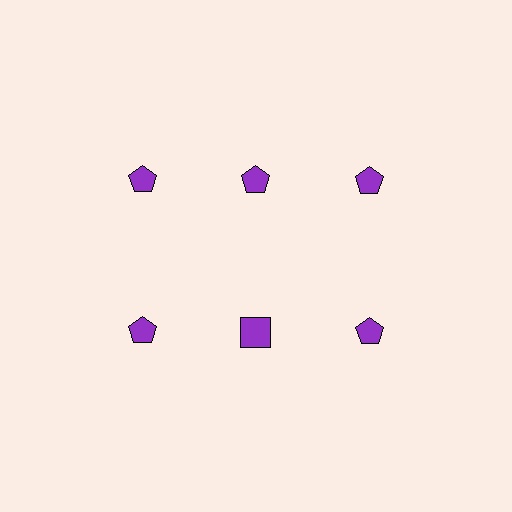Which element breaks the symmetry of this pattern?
The purple square in the second row, second from left column breaks the symmetry. All other shapes are purple pentagons.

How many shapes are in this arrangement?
There are 6 shapes arranged in a grid pattern.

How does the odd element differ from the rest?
It has a different shape: square instead of pentagon.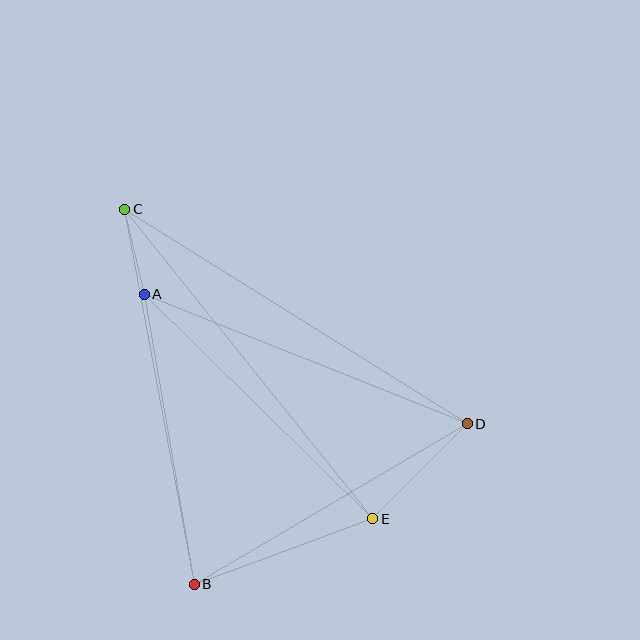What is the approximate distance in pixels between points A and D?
The distance between A and D is approximately 348 pixels.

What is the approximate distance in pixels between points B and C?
The distance between B and C is approximately 381 pixels.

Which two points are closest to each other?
Points A and C are closest to each other.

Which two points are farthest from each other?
Points C and D are farthest from each other.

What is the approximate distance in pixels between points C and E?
The distance between C and E is approximately 396 pixels.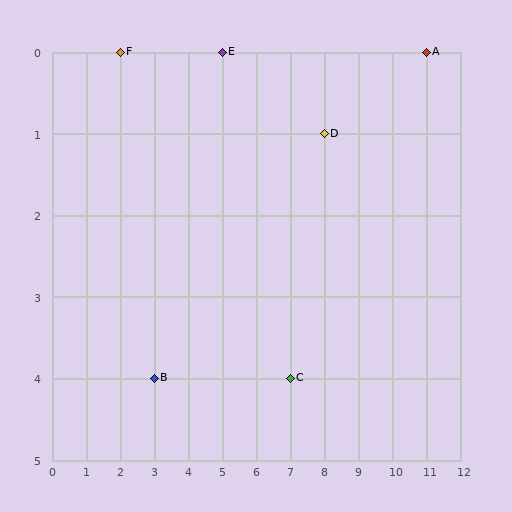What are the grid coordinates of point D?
Point D is at grid coordinates (8, 1).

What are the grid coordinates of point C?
Point C is at grid coordinates (7, 4).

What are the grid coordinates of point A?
Point A is at grid coordinates (11, 0).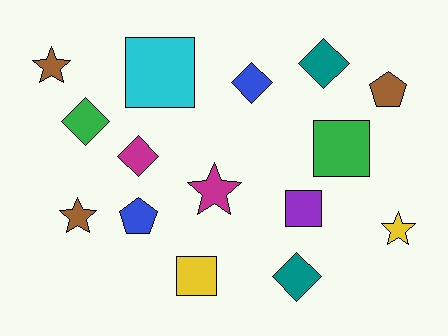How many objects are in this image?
There are 15 objects.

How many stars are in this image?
There are 4 stars.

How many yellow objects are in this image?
There are 2 yellow objects.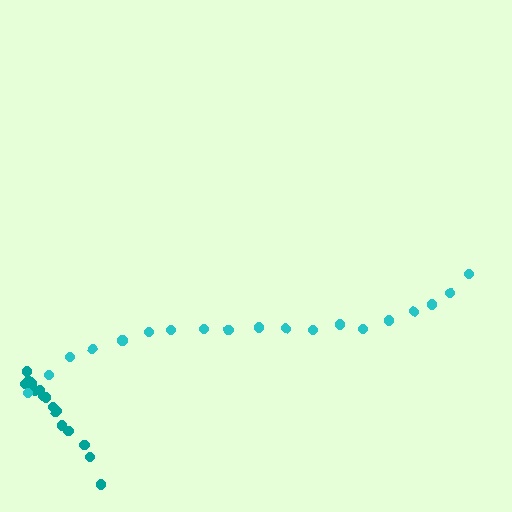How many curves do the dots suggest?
There are 2 distinct paths.